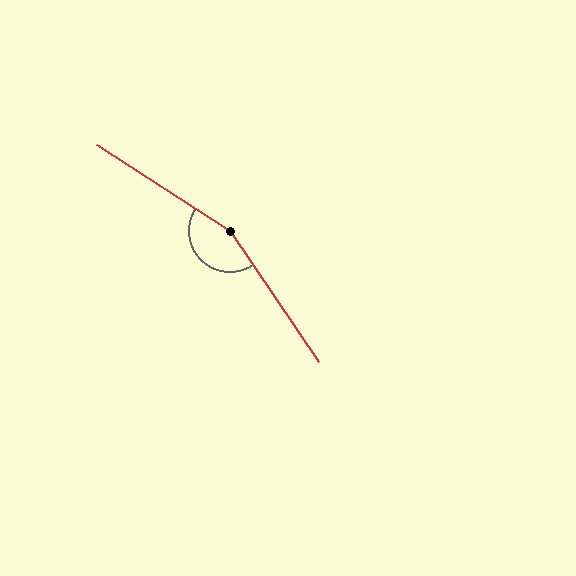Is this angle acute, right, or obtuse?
It is obtuse.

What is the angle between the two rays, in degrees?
Approximately 157 degrees.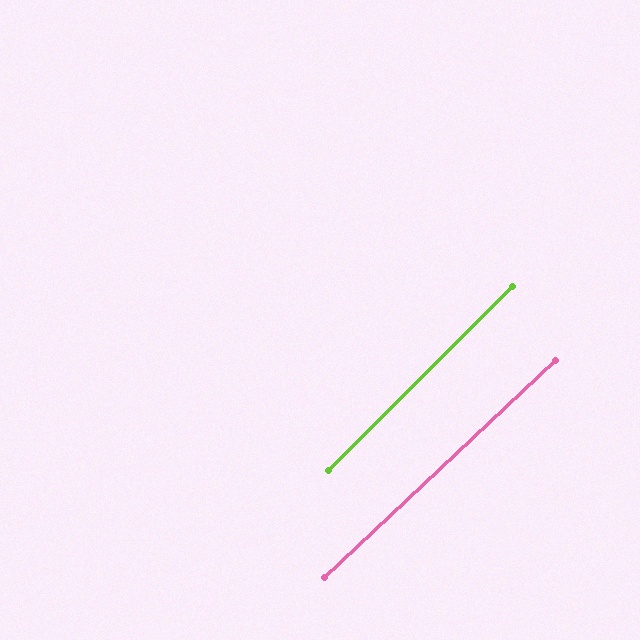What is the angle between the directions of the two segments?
Approximately 2 degrees.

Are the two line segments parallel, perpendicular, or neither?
Parallel — their directions differ by only 1.8°.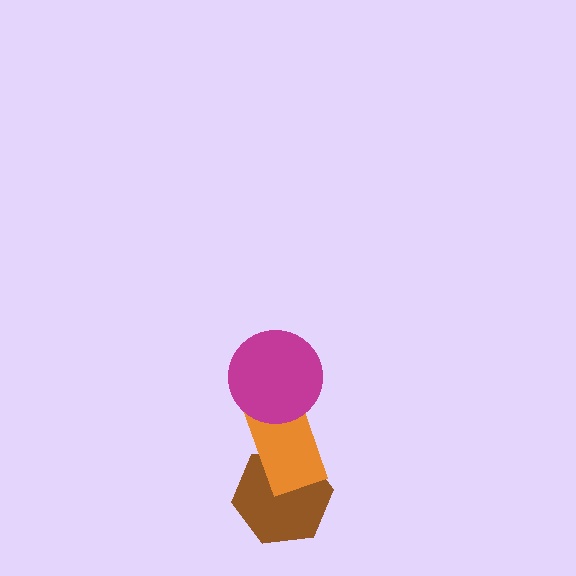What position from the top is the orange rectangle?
The orange rectangle is 2nd from the top.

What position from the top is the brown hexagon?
The brown hexagon is 3rd from the top.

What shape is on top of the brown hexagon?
The orange rectangle is on top of the brown hexagon.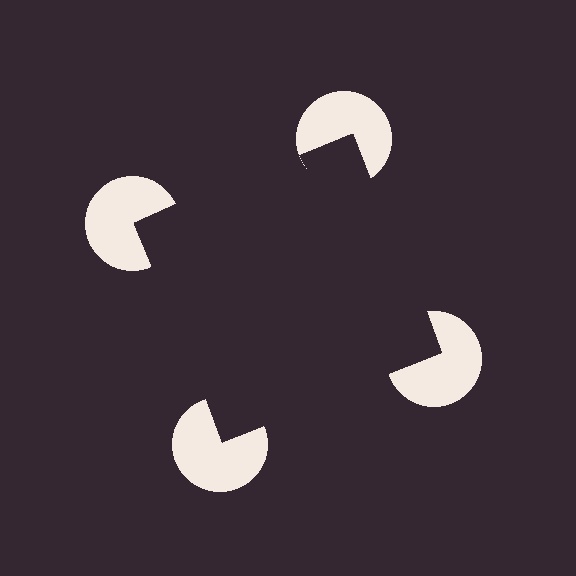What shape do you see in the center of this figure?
An illusory square — its edges are inferred from the aligned wedge cuts in the pac-man discs, not physically drawn.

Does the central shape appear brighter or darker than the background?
It typically appears slightly darker than the background, even though no actual brightness change is drawn.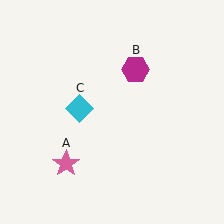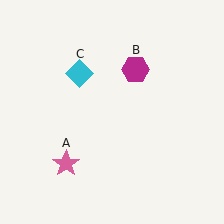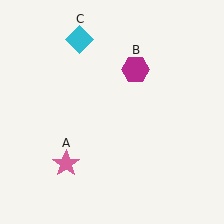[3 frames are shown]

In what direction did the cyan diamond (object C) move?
The cyan diamond (object C) moved up.